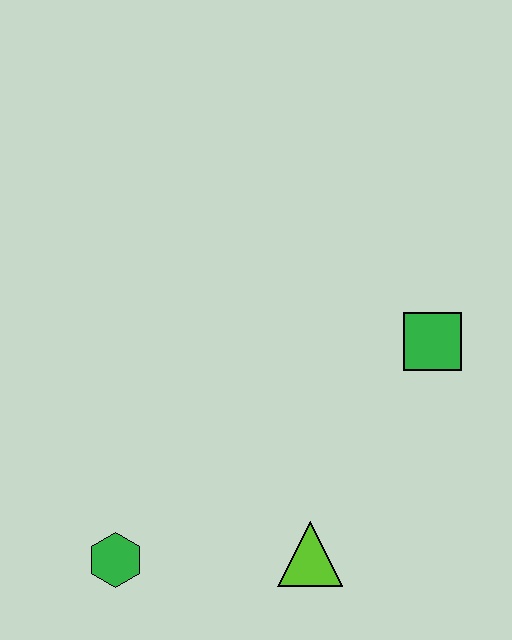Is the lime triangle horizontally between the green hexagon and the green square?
Yes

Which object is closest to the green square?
The lime triangle is closest to the green square.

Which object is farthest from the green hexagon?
The green square is farthest from the green hexagon.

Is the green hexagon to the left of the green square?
Yes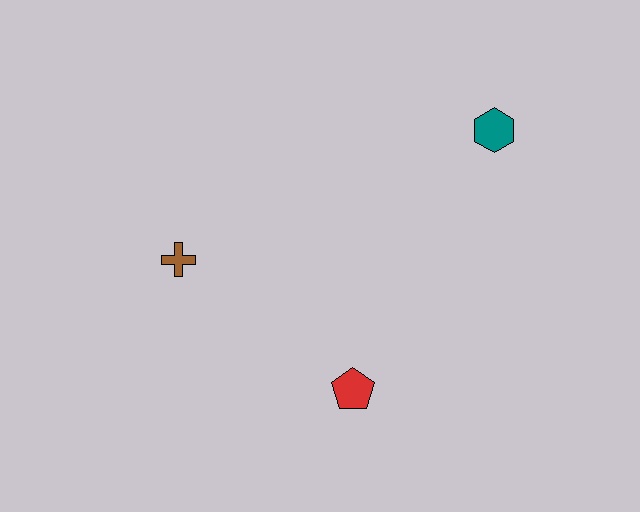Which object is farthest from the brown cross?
The teal hexagon is farthest from the brown cross.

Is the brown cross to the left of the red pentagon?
Yes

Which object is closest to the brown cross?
The red pentagon is closest to the brown cross.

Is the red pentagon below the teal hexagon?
Yes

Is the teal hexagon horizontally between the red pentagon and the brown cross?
No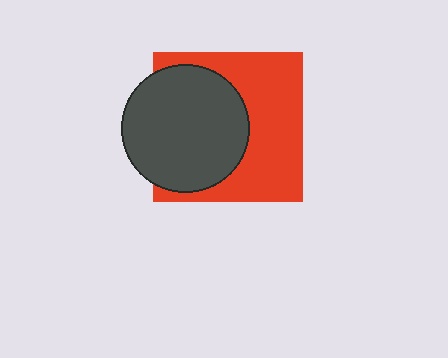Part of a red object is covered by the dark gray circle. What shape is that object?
It is a square.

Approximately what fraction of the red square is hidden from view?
Roughly 47% of the red square is hidden behind the dark gray circle.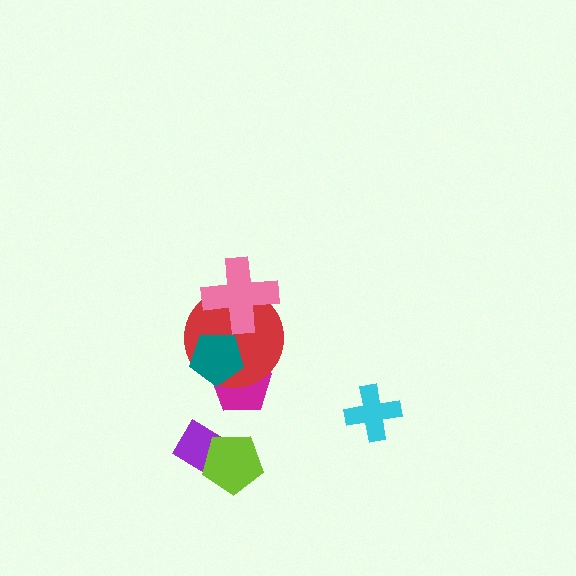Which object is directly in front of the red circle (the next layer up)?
The teal pentagon is directly in front of the red circle.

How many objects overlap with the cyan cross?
0 objects overlap with the cyan cross.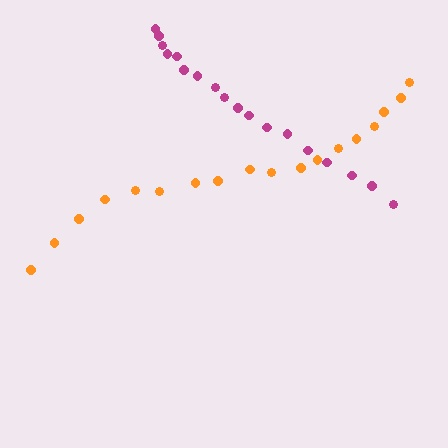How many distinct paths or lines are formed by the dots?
There are 2 distinct paths.